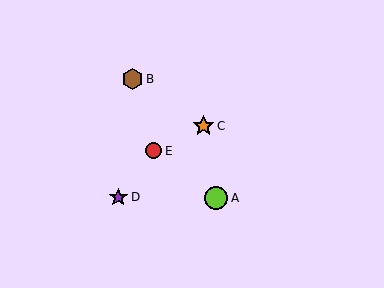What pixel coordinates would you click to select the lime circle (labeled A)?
Click at (216, 198) to select the lime circle A.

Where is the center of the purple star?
The center of the purple star is at (118, 197).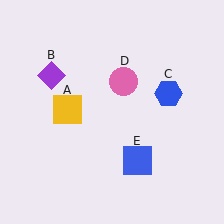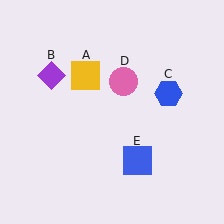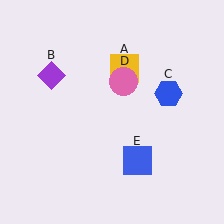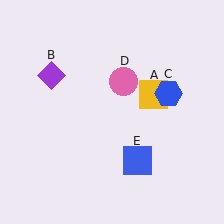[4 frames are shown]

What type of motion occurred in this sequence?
The yellow square (object A) rotated clockwise around the center of the scene.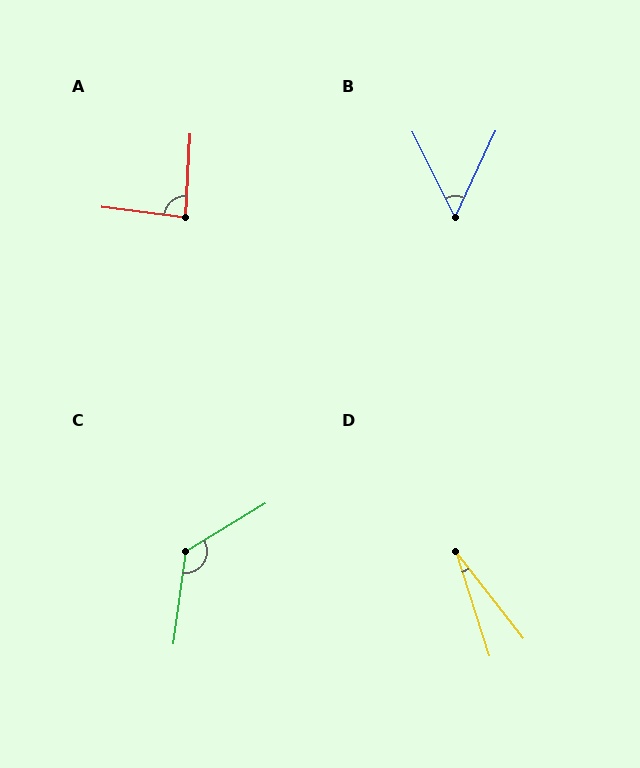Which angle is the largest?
C, at approximately 128 degrees.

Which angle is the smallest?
D, at approximately 20 degrees.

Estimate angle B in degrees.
Approximately 51 degrees.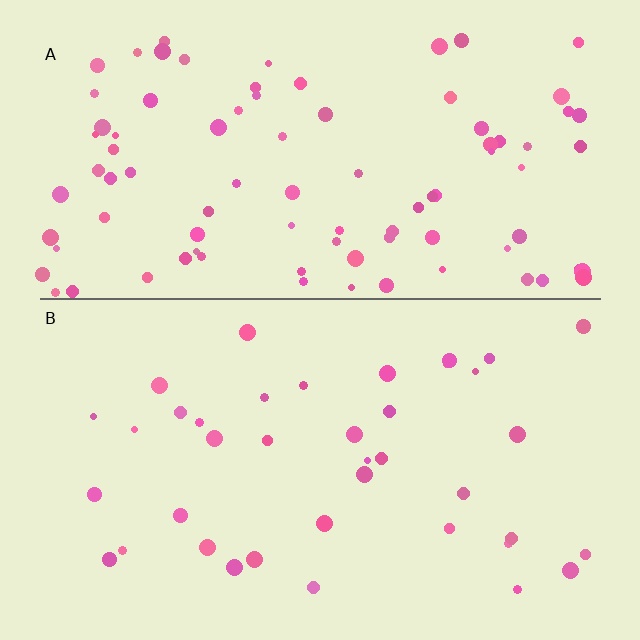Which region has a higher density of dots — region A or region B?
A (the top).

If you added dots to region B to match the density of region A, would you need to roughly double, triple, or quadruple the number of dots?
Approximately double.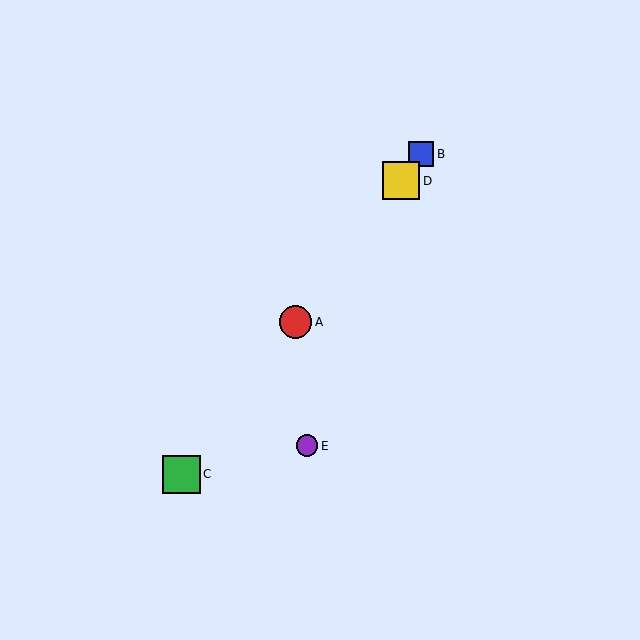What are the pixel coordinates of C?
Object C is at (181, 474).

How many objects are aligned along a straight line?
4 objects (A, B, C, D) are aligned along a straight line.